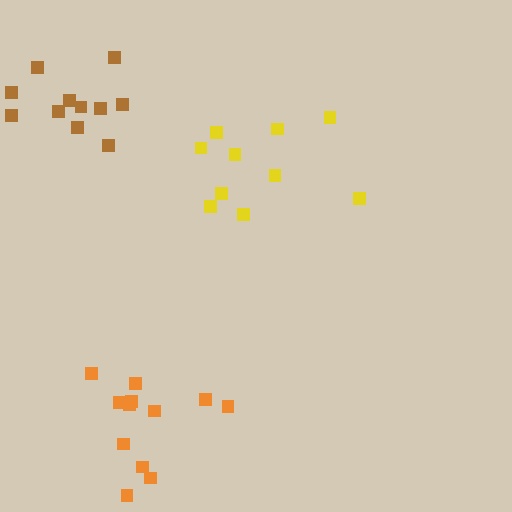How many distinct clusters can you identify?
There are 3 distinct clusters.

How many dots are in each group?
Group 1: 11 dots, Group 2: 12 dots, Group 3: 10 dots (33 total).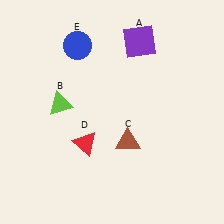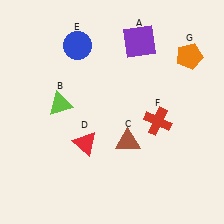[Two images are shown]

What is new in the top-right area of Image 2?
An orange pentagon (G) was added in the top-right area of Image 2.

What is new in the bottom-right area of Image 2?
A red cross (F) was added in the bottom-right area of Image 2.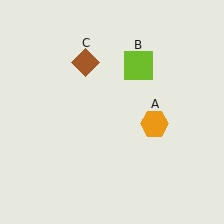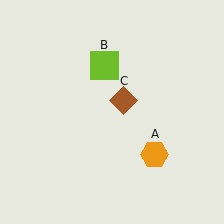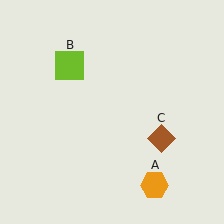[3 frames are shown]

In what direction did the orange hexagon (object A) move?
The orange hexagon (object A) moved down.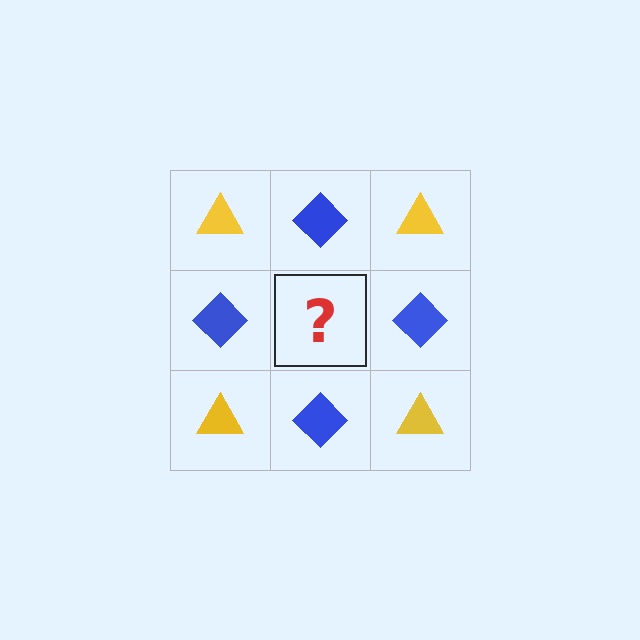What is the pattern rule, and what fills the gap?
The rule is that it alternates yellow triangle and blue diamond in a checkerboard pattern. The gap should be filled with a yellow triangle.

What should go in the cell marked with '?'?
The missing cell should contain a yellow triangle.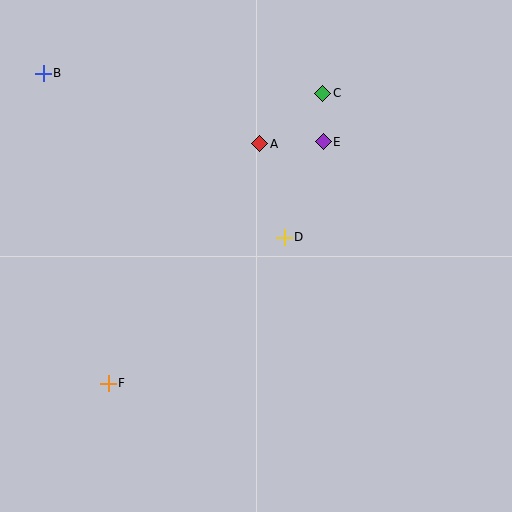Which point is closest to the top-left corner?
Point B is closest to the top-left corner.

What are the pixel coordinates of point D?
Point D is at (284, 237).